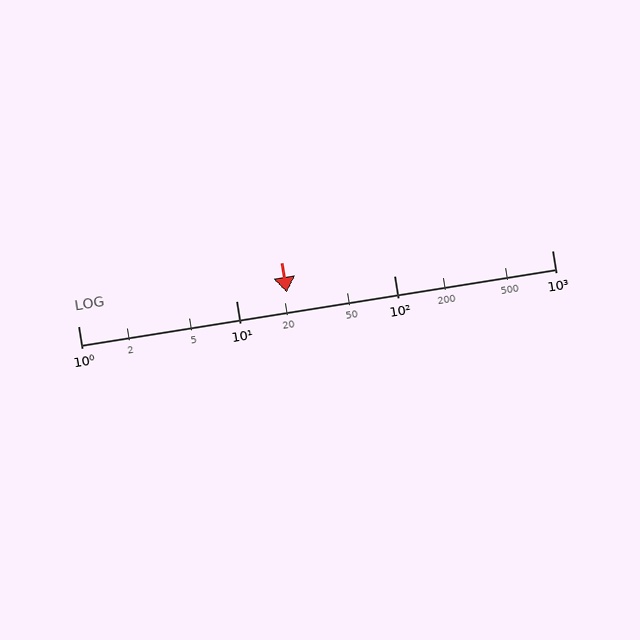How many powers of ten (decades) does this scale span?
The scale spans 3 decades, from 1 to 1000.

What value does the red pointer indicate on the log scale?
The pointer indicates approximately 21.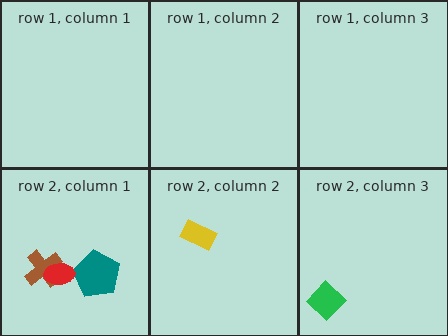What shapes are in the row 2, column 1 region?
The brown cross, the teal pentagon, the red ellipse.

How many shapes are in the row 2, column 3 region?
1.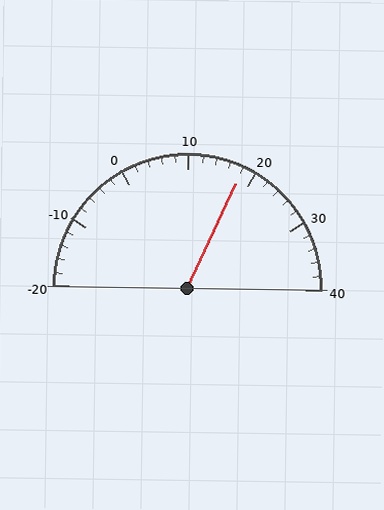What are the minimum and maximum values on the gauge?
The gauge ranges from -20 to 40.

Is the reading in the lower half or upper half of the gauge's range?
The reading is in the upper half of the range (-20 to 40).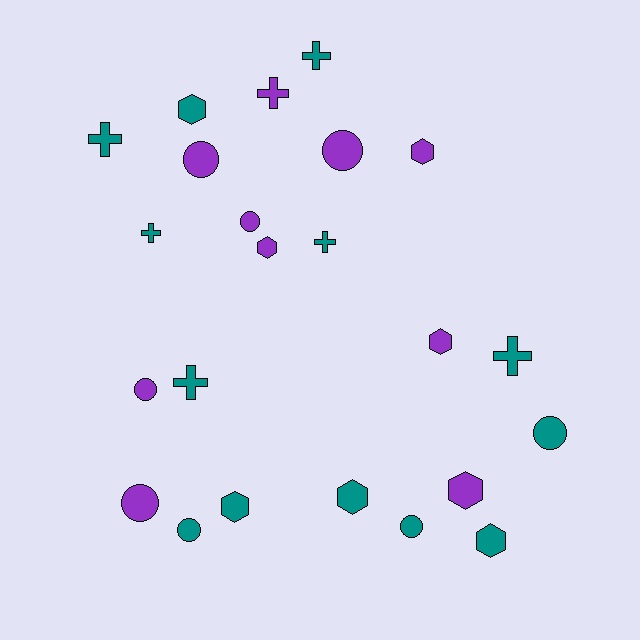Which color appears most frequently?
Teal, with 13 objects.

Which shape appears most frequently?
Circle, with 8 objects.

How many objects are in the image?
There are 23 objects.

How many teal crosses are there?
There are 6 teal crosses.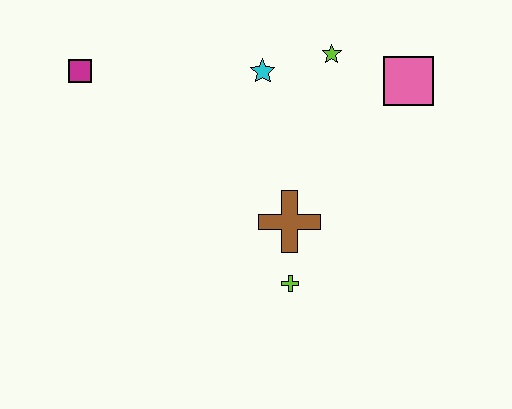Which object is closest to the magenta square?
The cyan star is closest to the magenta square.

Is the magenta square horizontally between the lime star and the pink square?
No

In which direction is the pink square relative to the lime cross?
The pink square is above the lime cross.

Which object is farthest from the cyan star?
The lime cross is farthest from the cyan star.